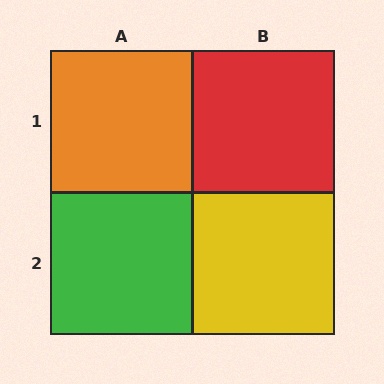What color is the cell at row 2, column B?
Yellow.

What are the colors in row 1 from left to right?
Orange, red.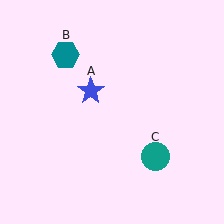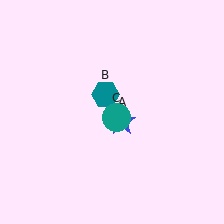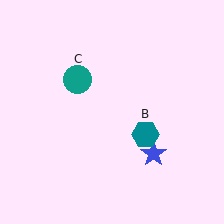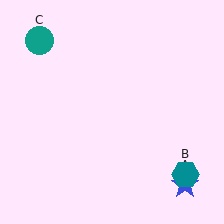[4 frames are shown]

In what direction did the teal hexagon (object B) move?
The teal hexagon (object B) moved down and to the right.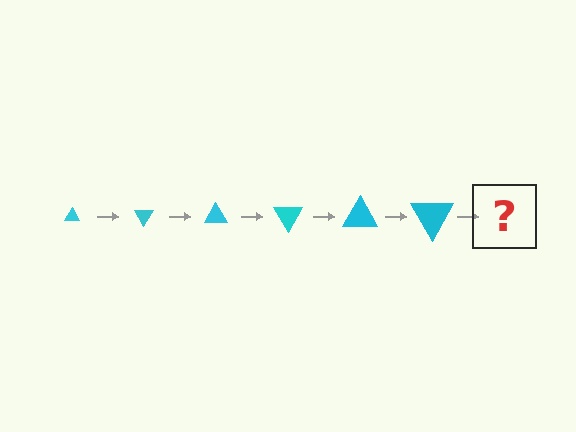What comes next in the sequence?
The next element should be a triangle, larger than the previous one and rotated 360 degrees from the start.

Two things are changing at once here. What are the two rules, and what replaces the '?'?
The two rules are that the triangle grows larger each step and it rotates 60 degrees each step. The '?' should be a triangle, larger than the previous one and rotated 360 degrees from the start.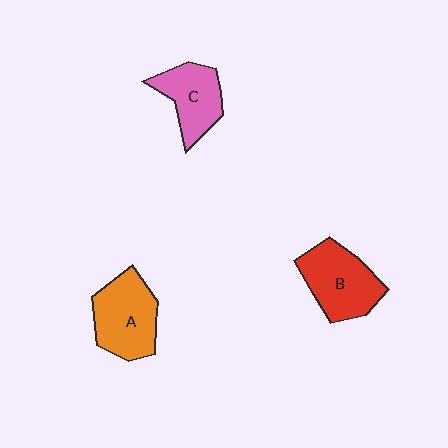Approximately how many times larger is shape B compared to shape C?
Approximately 1.3 times.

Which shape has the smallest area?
Shape C (pink).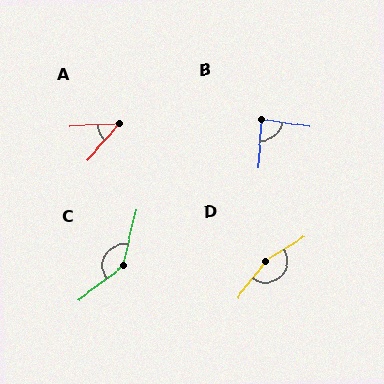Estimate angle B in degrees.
Approximately 85 degrees.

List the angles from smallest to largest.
A (46°), B (85°), C (140°), D (160°).